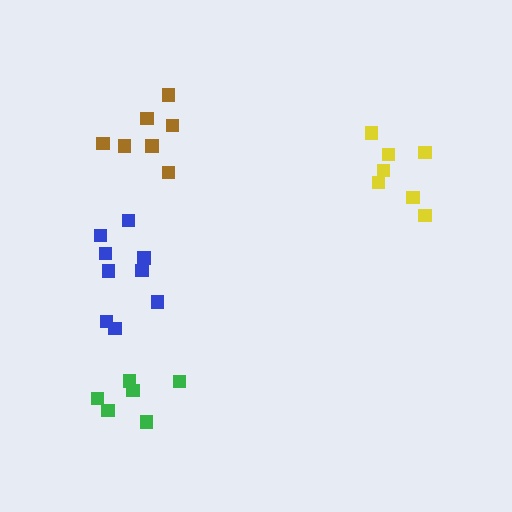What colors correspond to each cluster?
The clusters are colored: yellow, green, brown, blue.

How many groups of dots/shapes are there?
There are 4 groups.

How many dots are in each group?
Group 1: 7 dots, Group 2: 6 dots, Group 3: 7 dots, Group 4: 9 dots (29 total).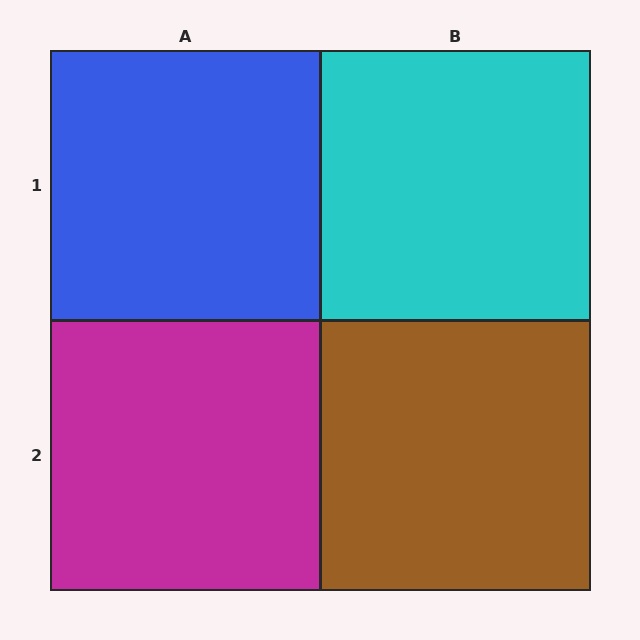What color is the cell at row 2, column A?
Magenta.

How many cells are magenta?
1 cell is magenta.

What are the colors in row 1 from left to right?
Blue, cyan.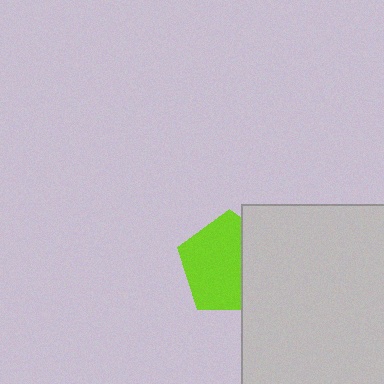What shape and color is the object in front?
The object in front is a light gray rectangle.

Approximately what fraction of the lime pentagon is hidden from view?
Roughly 35% of the lime pentagon is hidden behind the light gray rectangle.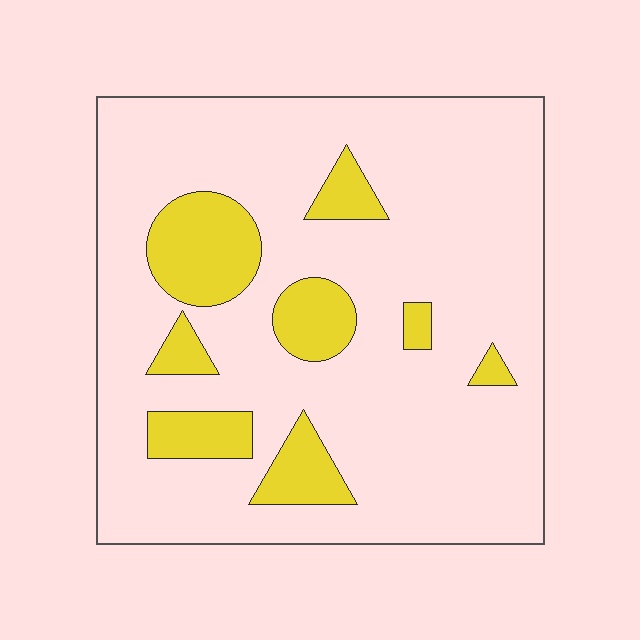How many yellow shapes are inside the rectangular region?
8.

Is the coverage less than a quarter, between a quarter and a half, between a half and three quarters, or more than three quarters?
Less than a quarter.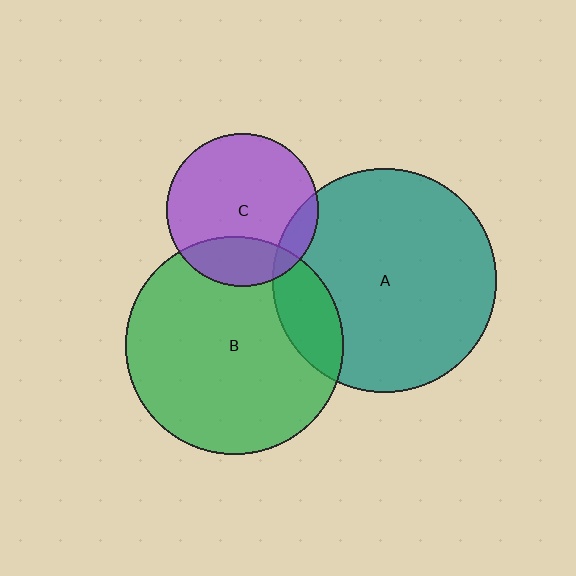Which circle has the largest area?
Circle A (teal).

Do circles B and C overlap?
Yes.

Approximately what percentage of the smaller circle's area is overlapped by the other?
Approximately 25%.